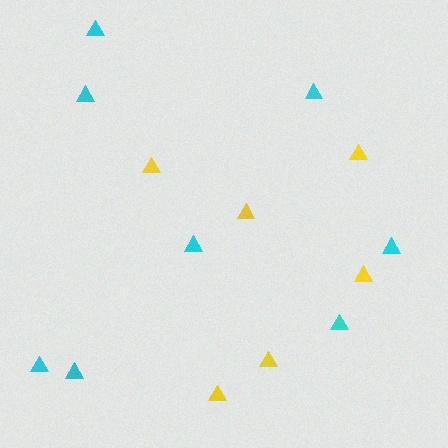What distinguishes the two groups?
There are 2 groups: one group of yellow triangles (6) and one group of cyan triangles (8).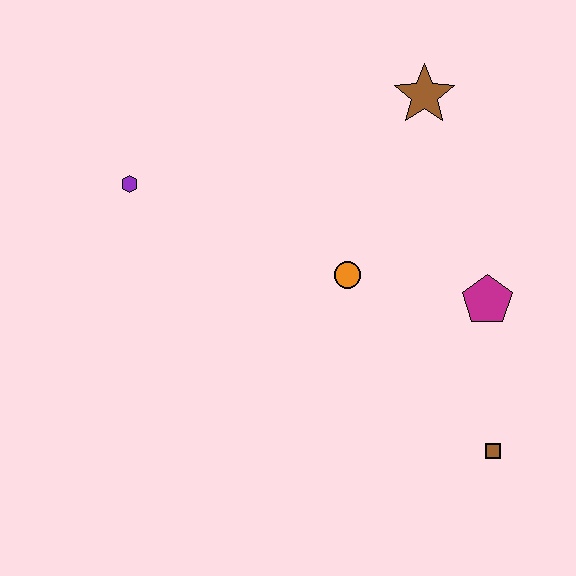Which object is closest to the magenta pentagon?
The orange circle is closest to the magenta pentagon.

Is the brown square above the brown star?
No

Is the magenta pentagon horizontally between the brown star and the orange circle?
No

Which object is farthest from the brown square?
The purple hexagon is farthest from the brown square.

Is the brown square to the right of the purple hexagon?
Yes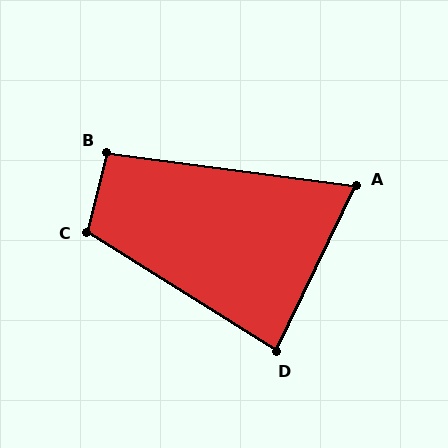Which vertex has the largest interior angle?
C, at approximately 108 degrees.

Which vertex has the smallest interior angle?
A, at approximately 72 degrees.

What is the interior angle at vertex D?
Approximately 84 degrees (acute).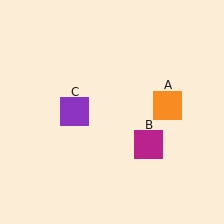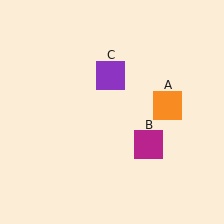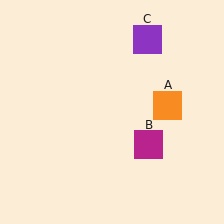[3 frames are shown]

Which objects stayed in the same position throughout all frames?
Orange square (object A) and magenta square (object B) remained stationary.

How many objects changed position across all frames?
1 object changed position: purple square (object C).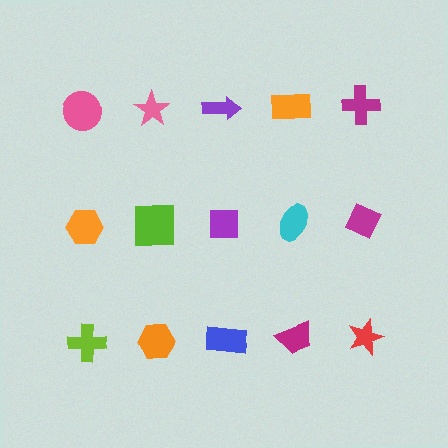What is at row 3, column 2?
An orange hexagon.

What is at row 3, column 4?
A magenta trapezoid.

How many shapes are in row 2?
5 shapes.